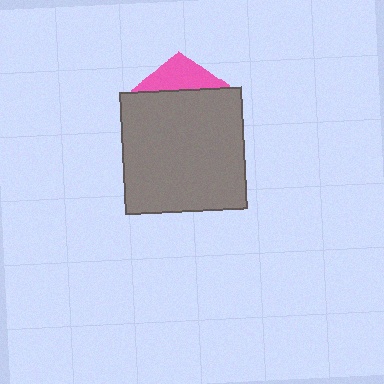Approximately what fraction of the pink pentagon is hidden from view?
Roughly 69% of the pink pentagon is hidden behind the gray square.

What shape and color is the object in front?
The object in front is a gray square.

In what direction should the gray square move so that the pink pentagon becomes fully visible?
The gray square should move down. That is the shortest direction to clear the overlap and leave the pink pentagon fully visible.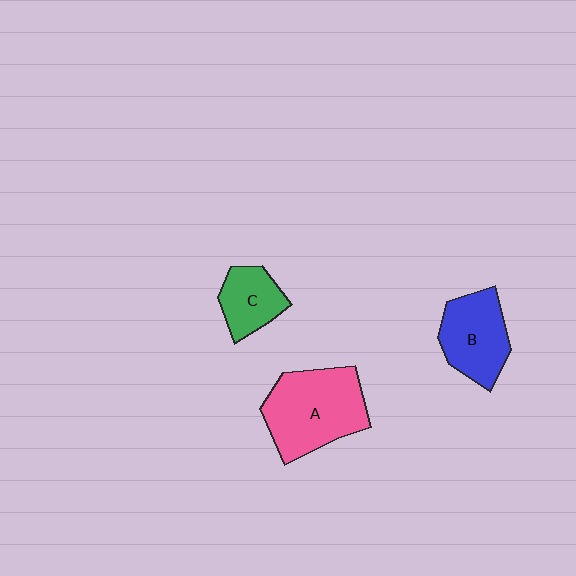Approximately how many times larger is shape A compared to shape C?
Approximately 2.0 times.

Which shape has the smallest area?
Shape C (green).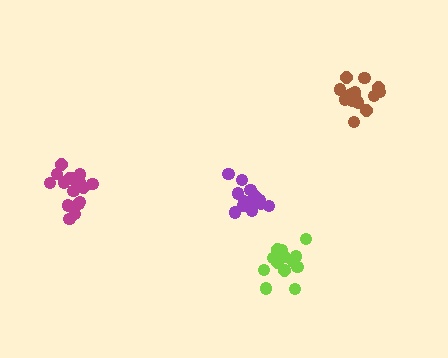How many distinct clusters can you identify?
There are 4 distinct clusters.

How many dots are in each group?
Group 1: 16 dots, Group 2: 18 dots, Group 3: 14 dots, Group 4: 16 dots (64 total).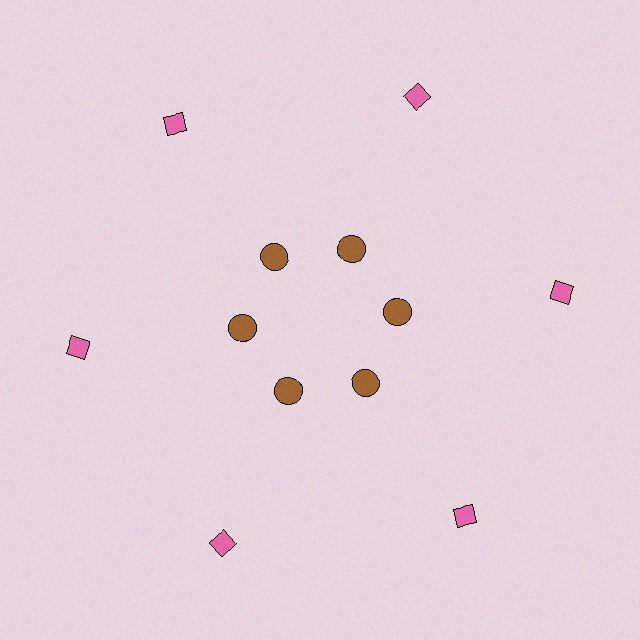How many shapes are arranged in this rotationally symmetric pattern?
There are 12 shapes, arranged in 6 groups of 2.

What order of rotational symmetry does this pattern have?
This pattern has 6-fold rotational symmetry.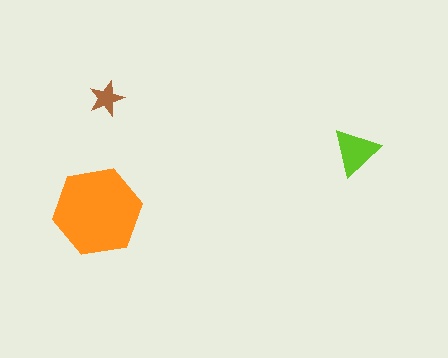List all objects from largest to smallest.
The orange hexagon, the lime triangle, the brown star.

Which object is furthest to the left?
The orange hexagon is leftmost.